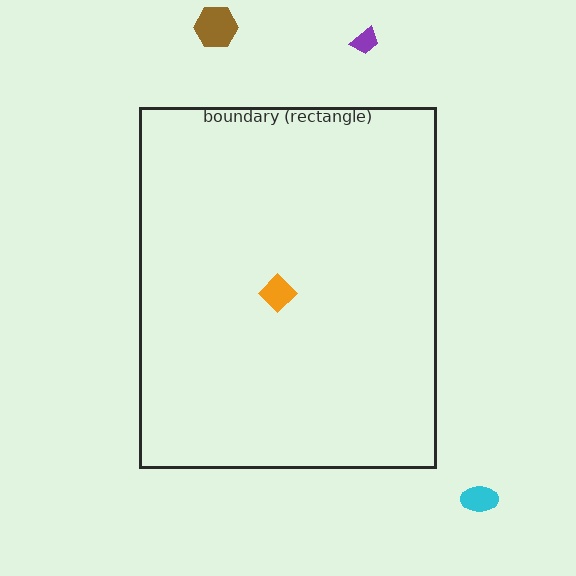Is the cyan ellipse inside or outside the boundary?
Outside.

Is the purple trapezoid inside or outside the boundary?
Outside.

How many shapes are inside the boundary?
1 inside, 3 outside.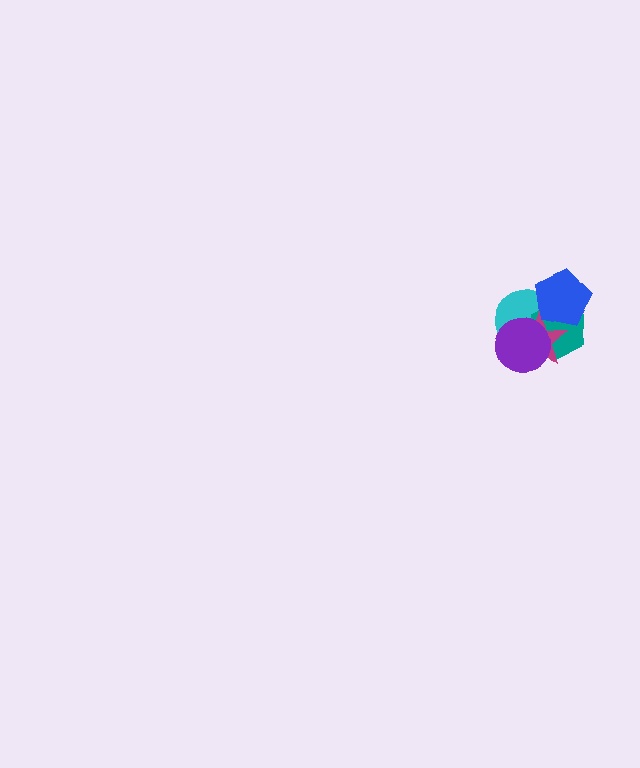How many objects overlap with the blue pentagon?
3 objects overlap with the blue pentagon.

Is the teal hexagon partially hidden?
Yes, it is partially covered by another shape.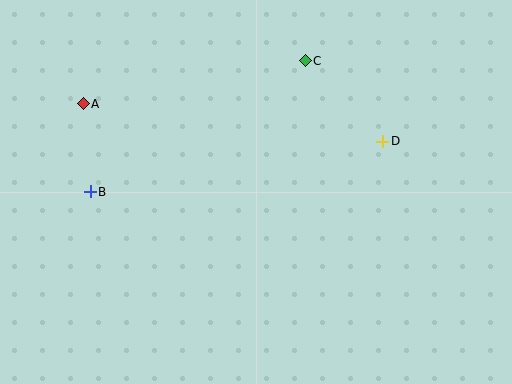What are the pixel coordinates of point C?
Point C is at (305, 61).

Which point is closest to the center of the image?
Point D at (383, 141) is closest to the center.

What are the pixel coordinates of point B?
Point B is at (90, 192).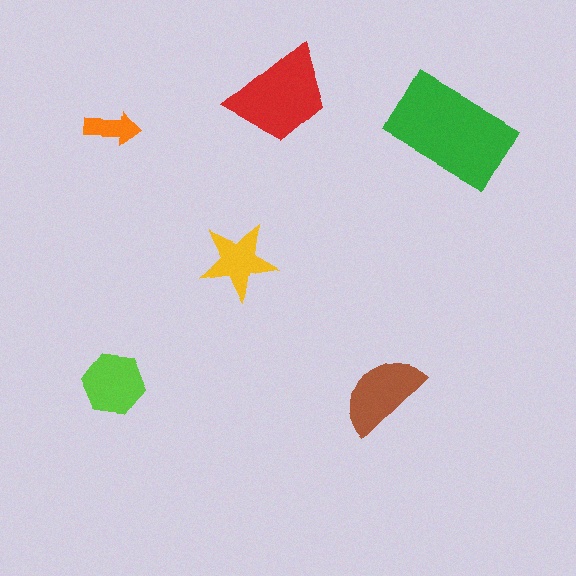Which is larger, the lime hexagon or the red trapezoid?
The red trapezoid.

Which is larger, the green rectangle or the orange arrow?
The green rectangle.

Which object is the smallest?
The orange arrow.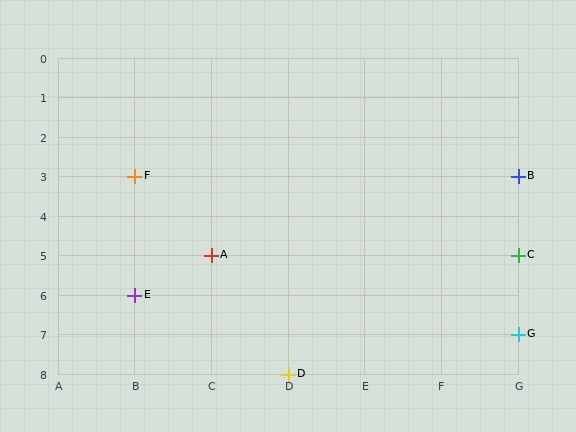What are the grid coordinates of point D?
Point D is at grid coordinates (D, 8).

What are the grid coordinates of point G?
Point G is at grid coordinates (G, 7).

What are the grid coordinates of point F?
Point F is at grid coordinates (B, 3).